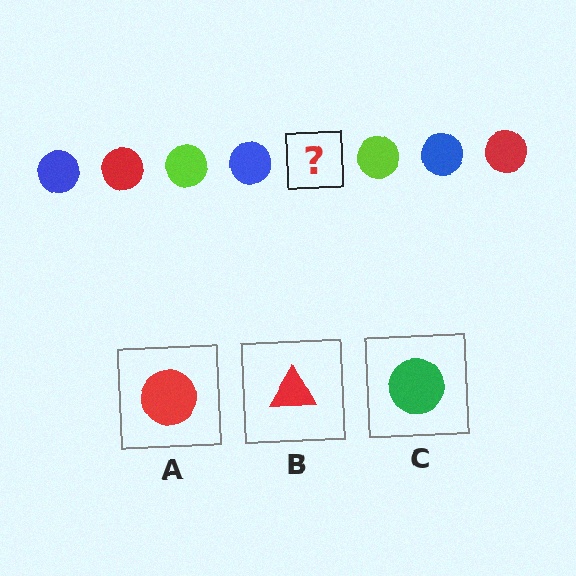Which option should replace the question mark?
Option A.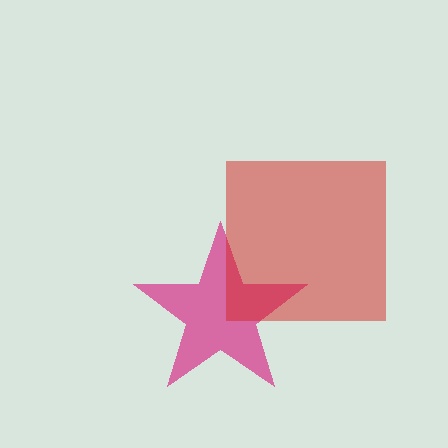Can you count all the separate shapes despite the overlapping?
Yes, there are 2 separate shapes.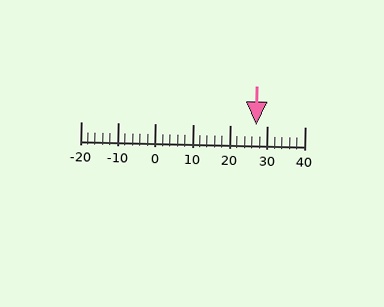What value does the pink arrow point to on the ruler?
The pink arrow points to approximately 27.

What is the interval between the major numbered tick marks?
The major tick marks are spaced 10 units apart.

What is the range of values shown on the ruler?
The ruler shows values from -20 to 40.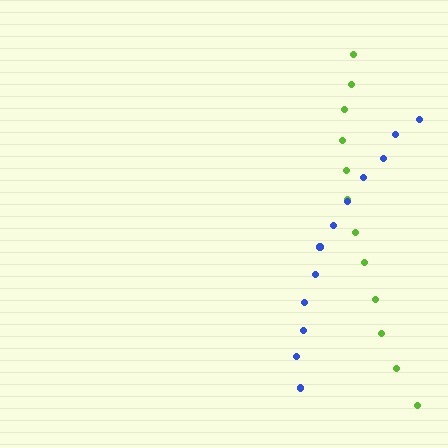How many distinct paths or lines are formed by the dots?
There are 2 distinct paths.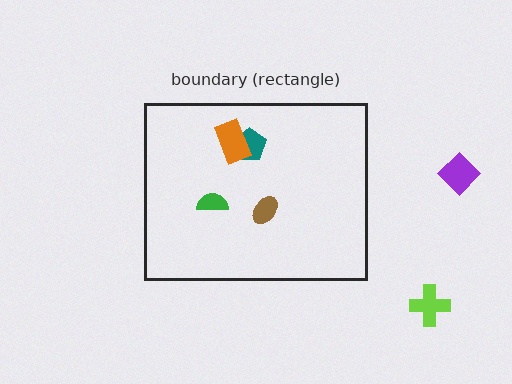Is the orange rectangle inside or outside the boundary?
Inside.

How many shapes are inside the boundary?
4 inside, 2 outside.